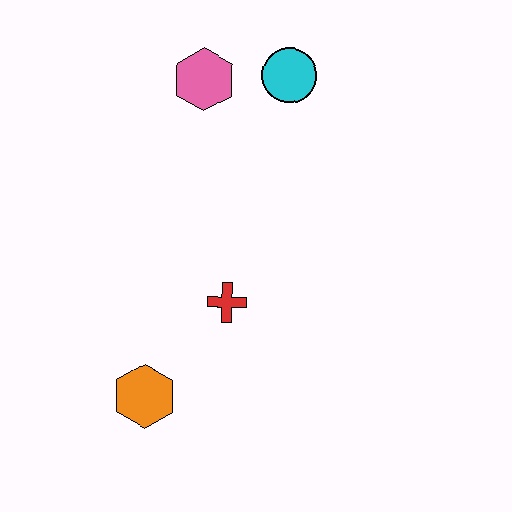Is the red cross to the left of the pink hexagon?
No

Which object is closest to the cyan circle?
The pink hexagon is closest to the cyan circle.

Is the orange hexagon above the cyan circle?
No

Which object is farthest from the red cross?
The cyan circle is farthest from the red cross.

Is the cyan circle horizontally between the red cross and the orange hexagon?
No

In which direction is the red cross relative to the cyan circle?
The red cross is below the cyan circle.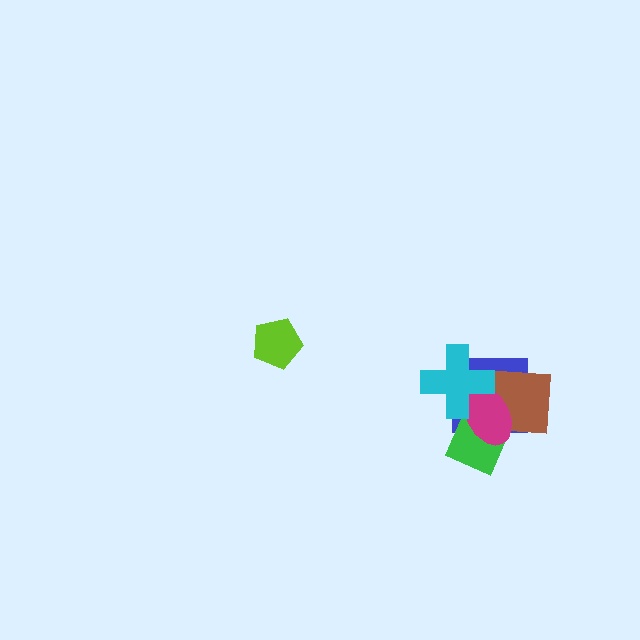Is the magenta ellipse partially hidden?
Yes, it is partially covered by another shape.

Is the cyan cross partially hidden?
No, no other shape covers it.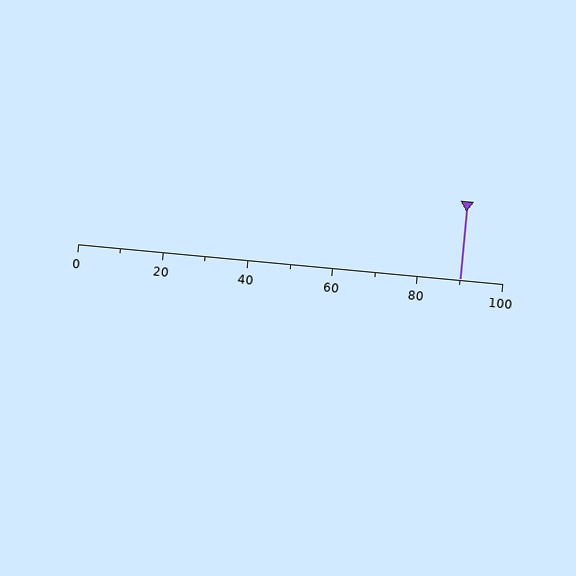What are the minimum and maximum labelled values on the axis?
The axis runs from 0 to 100.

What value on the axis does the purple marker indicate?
The marker indicates approximately 90.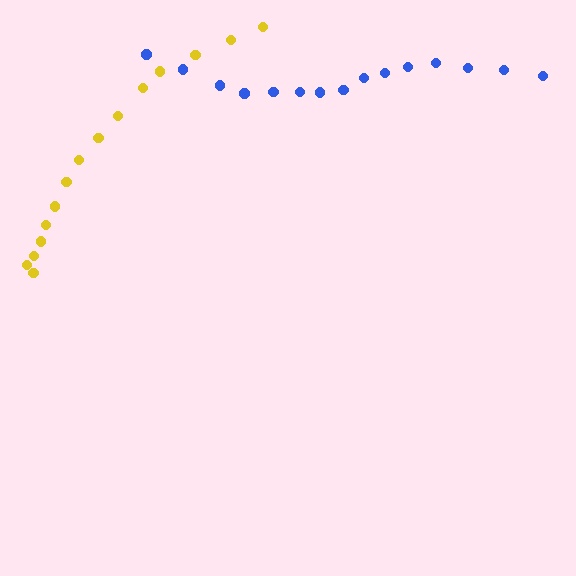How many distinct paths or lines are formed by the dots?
There are 2 distinct paths.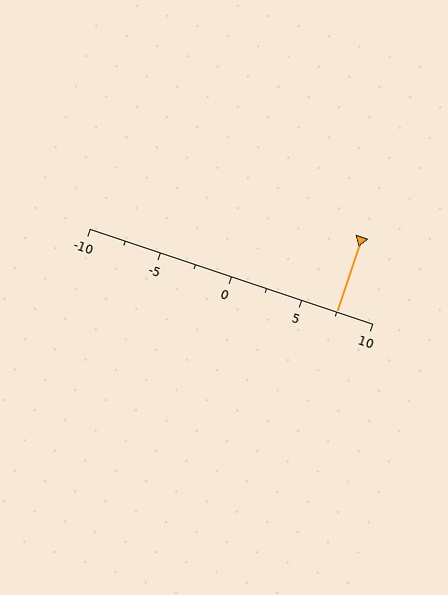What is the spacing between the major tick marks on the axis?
The major ticks are spaced 5 apart.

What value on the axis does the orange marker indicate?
The marker indicates approximately 7.5.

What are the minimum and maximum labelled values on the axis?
The axis runs from -10 to 10.